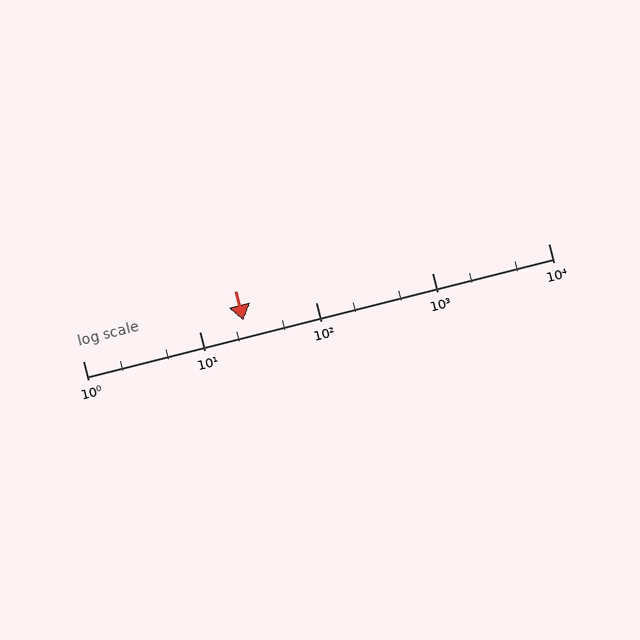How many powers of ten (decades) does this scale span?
The scale spans 4 decades, from 1 to 10000.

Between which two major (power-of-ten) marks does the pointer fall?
The pointer is between 10 and 100.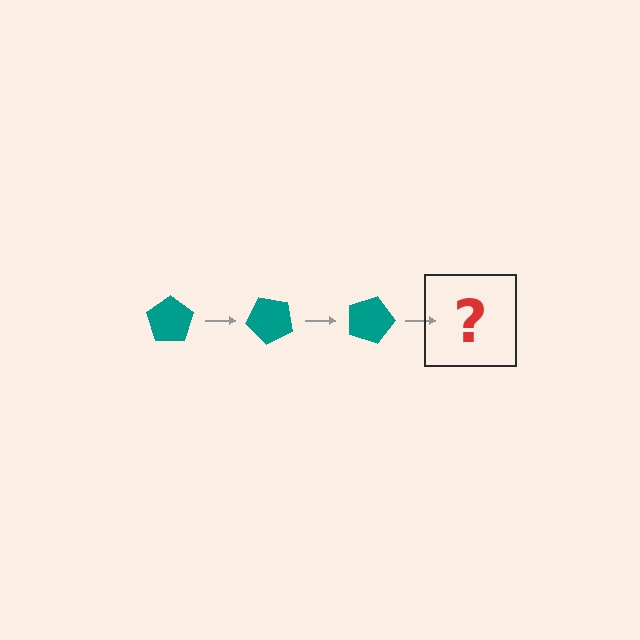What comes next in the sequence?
The next element should be a teal pentagon rotated 135 degrees.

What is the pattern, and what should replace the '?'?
The pattern is that the pentagon rotates 45 degrees each step. The '?' should be a teal pentagon rotated 135 degrees.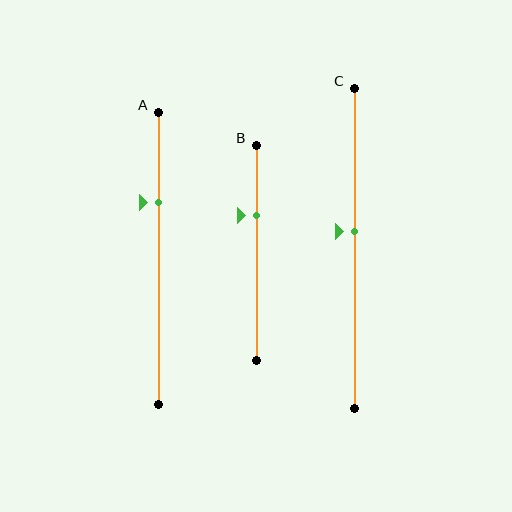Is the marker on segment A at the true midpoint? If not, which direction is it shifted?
No, the marker on segment A is shifted upward by about 19% of the segment length.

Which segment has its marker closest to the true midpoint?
Segment C has its marker closest to the true midpoint.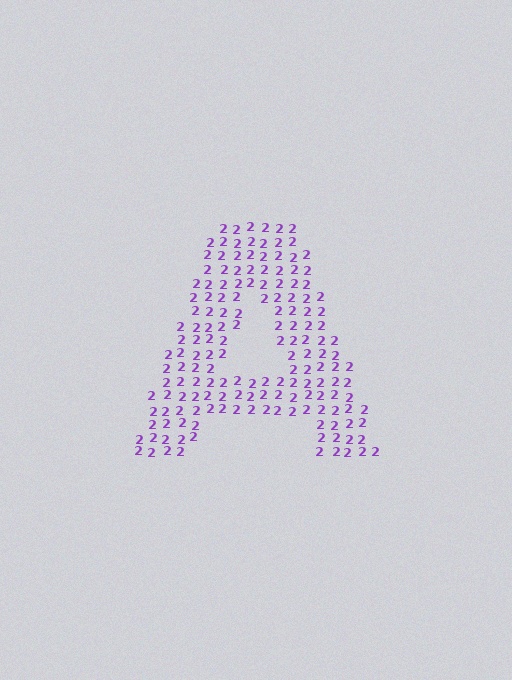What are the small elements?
The small elements are digit 2's.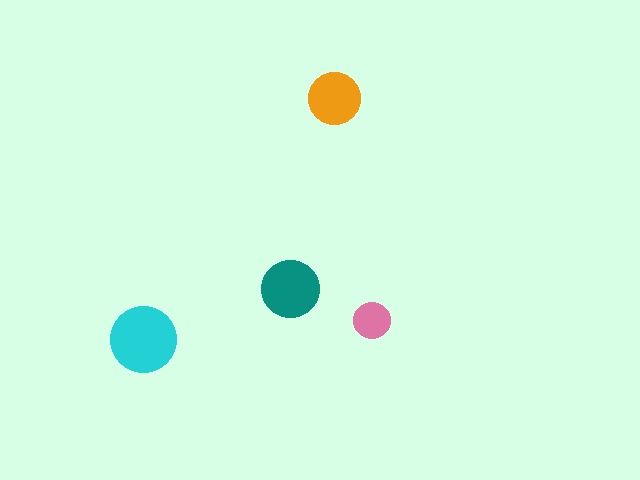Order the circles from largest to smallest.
the cyan one, the teal one, the orange one, the pink one.